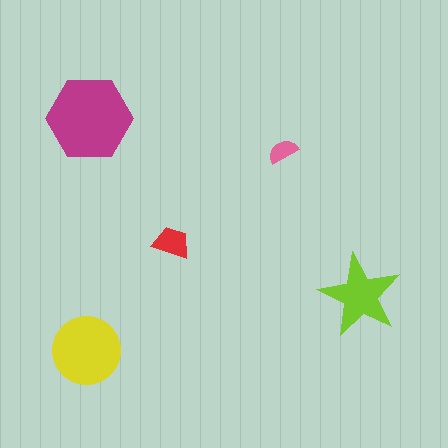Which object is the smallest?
The pink semicircle.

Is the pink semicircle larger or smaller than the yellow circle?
Smaller.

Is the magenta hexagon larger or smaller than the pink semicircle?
Larger.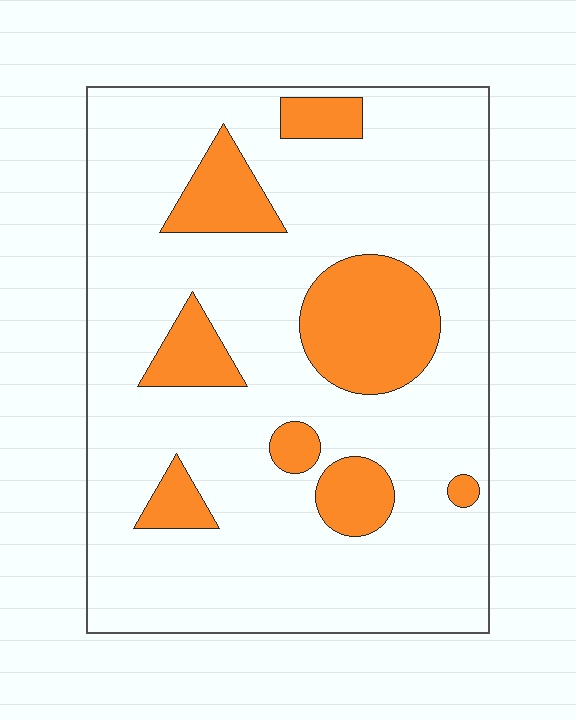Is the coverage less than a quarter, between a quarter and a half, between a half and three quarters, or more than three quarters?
Less than a quarter.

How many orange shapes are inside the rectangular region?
8.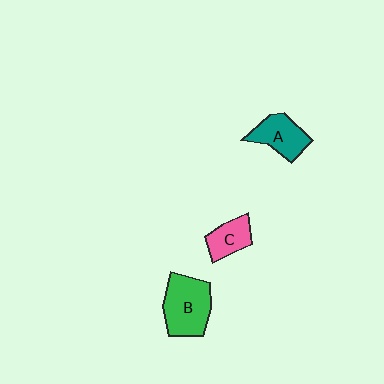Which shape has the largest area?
Shape B (green).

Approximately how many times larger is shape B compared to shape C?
Approximately 1.8 times.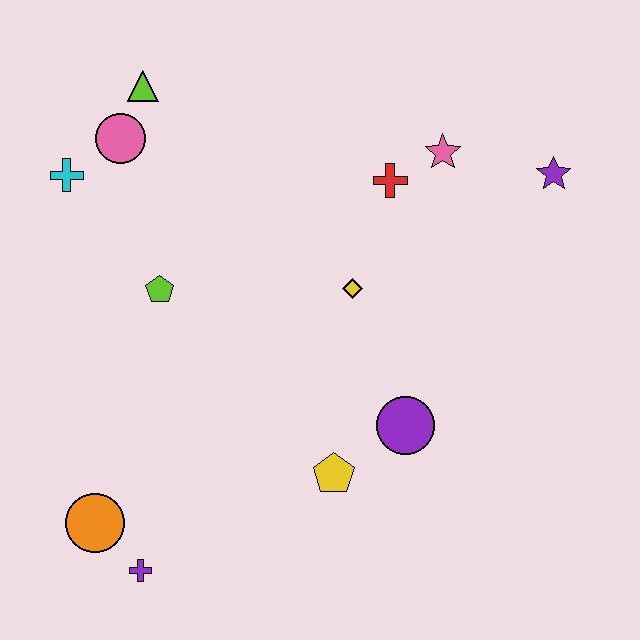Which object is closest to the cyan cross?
The pink circle is closest to the cyan cross.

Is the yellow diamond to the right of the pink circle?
Yes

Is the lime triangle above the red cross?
Yes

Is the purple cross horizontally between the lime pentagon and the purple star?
No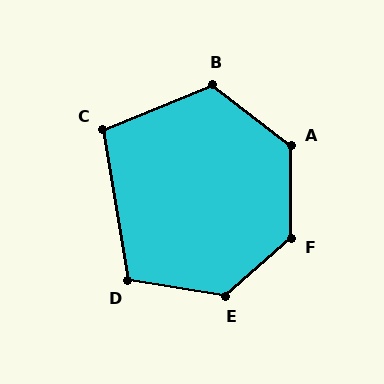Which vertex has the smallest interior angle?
C, at approximately 103 degrees.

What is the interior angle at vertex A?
Approximately 128 degrees (obtuse).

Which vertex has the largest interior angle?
F, at approximately 131 degrees.